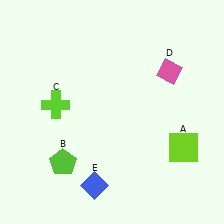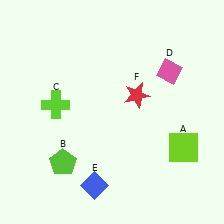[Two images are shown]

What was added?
A red star (F) was added in Image 2.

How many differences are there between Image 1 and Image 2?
There is 1 difference between the two images.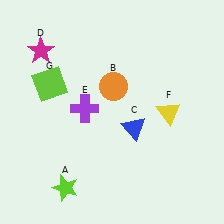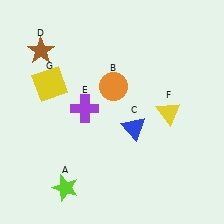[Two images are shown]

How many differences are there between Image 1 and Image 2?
There are 2 differences between the two images.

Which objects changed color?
D changed from magenta to brown. G changed from lime to yellow.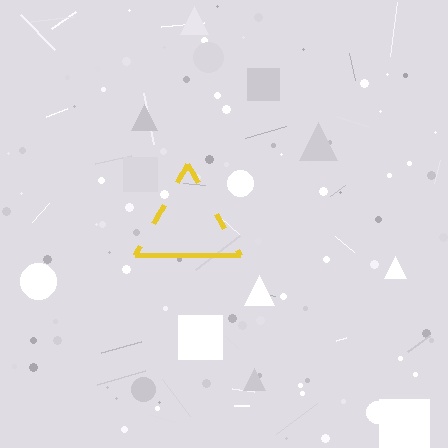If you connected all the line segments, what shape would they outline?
They would outline a triangle.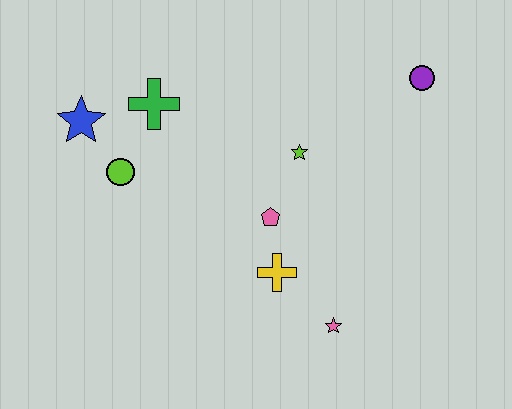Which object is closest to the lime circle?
The blue star is closest to the lime circle.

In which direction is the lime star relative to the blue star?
The lime star is to the right of the blue star.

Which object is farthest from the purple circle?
The blue star is farthest from the purple circle.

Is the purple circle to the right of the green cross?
Yes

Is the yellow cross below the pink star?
No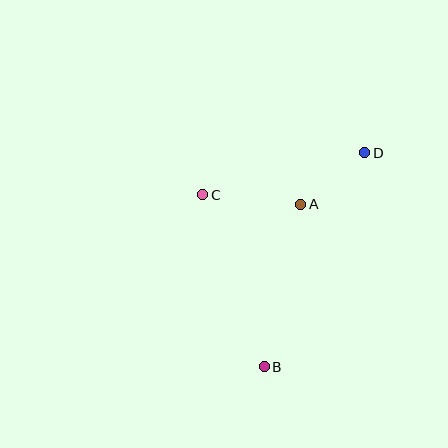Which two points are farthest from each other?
Points B and D are farthest from each other.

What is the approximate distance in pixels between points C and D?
The distance between C and D is approximately 167 pixels.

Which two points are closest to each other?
Points A and D are closest to each other.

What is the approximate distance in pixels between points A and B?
The distance between A and B is approximately 166 pixels.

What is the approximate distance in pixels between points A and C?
The distance between A and C is approximately 98 pixels.